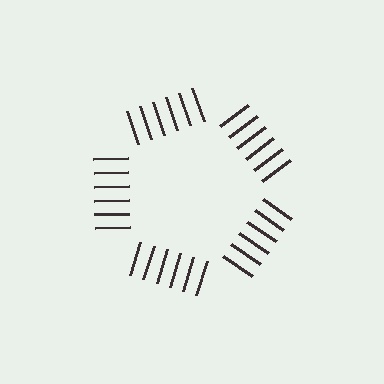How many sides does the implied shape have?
5 sides — the line-ends trace a pentagon.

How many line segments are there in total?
30 — 6 along each of the 5 edges.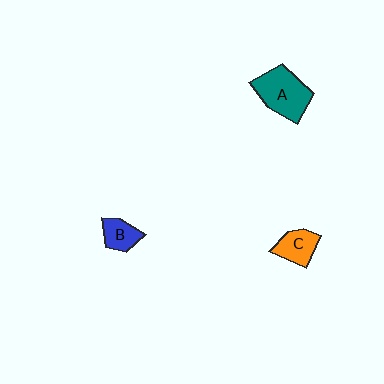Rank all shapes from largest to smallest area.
From largest to smallest: A (teal), C (orange), B (blue).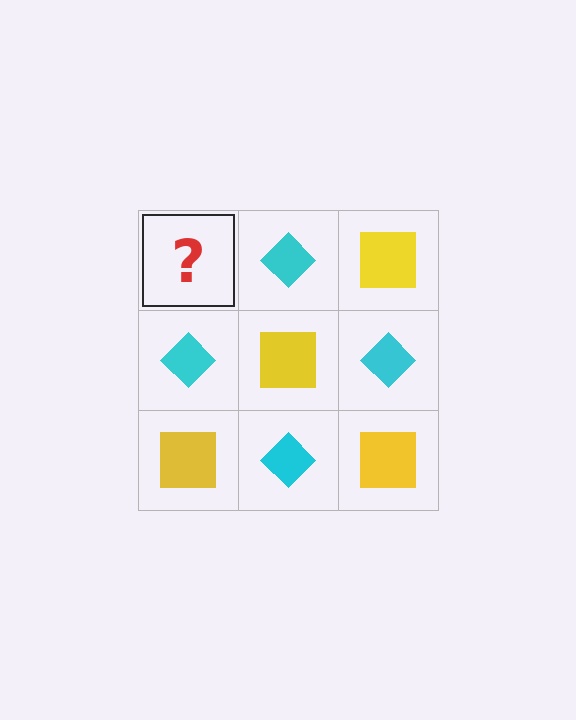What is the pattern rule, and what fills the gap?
The rule is that it alternates yellow square and cyan diamond in a checkerboard pattern. The gap should be filled with a yellow square.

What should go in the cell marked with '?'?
The missing cell should contain a yellow square.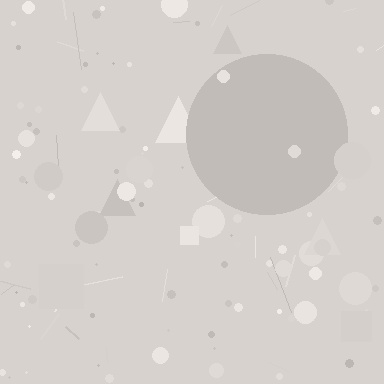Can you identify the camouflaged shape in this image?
The camouflaged shape is a circle.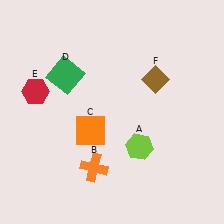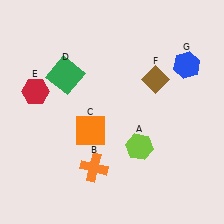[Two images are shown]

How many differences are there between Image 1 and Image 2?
There is 1 difference between the two images.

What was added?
A blue hexagon (G) was added in Image 2.